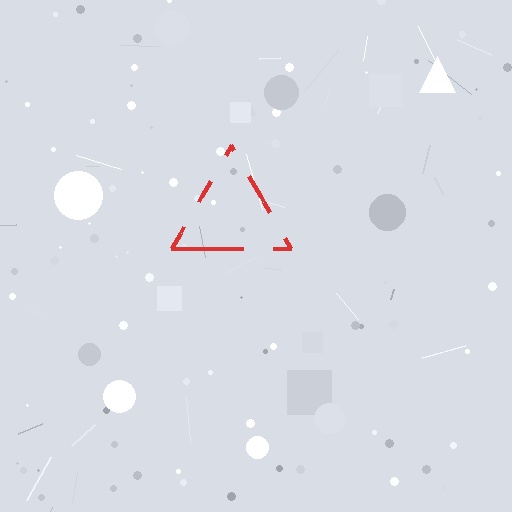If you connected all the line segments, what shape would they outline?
They would outline a triangle.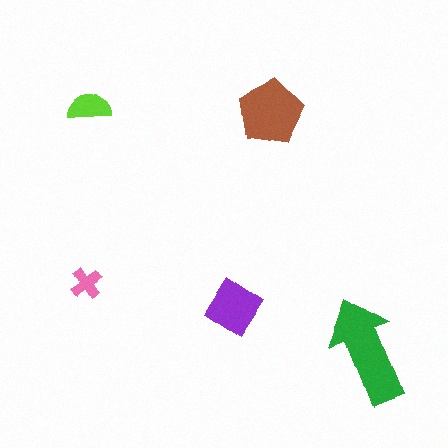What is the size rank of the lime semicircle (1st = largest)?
4th.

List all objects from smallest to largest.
The pink cross, the lime semicircle, the purple diamond, the brown pentagon, the green arrow.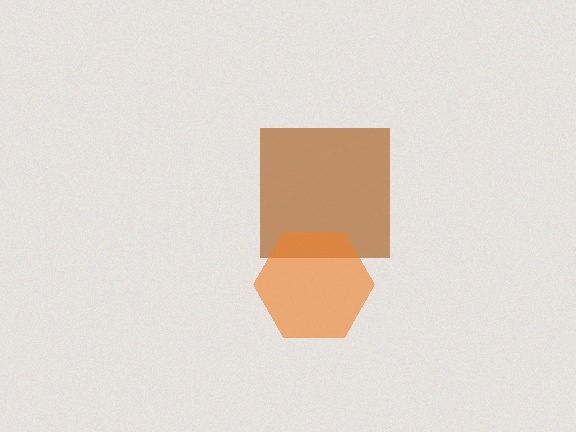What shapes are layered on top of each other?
The layered shapes are: a brown square, an orange hexagon.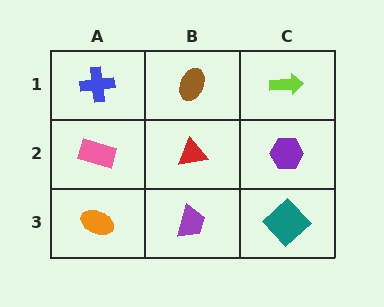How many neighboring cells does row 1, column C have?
2.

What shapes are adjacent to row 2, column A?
A blue cross (row 1, column A), an orange ellipse (row 3, column A), a red triangle (row 2, column B).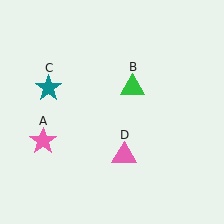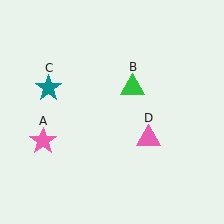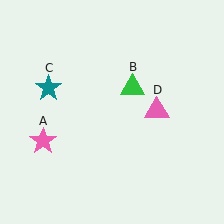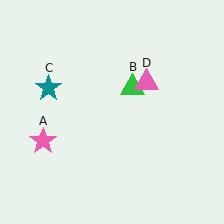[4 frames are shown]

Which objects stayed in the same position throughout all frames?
Pink star (object A) and green triangle (object B) and teal star (object C) remained stationary.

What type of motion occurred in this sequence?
The pink triangle (object D) rotated counterclockwise around the center of the scene.